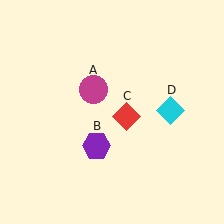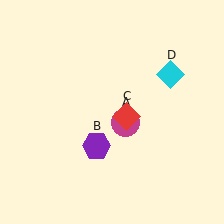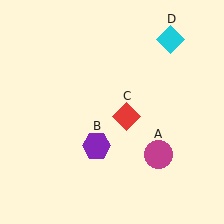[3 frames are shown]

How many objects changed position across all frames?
2 objects changed position: magenta circle (object A), cyan diamond (object D).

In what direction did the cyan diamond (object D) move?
The cyan diamond (object D) moved up.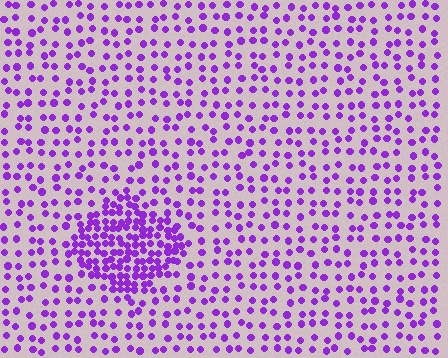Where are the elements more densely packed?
The elements are more densely packed inside the diamond boundary.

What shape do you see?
I see a diamond.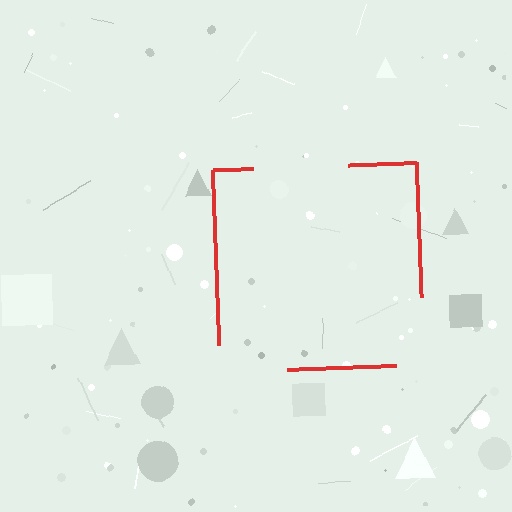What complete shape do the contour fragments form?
The contour fragments form a square.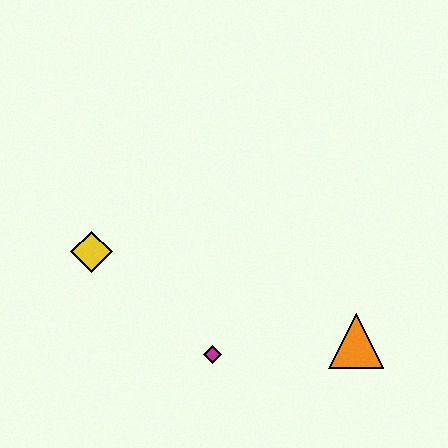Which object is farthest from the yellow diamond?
The orange triangle is farthest from the yellow diamond.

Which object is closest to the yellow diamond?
The magenta diamond is closest to the yellow diamond.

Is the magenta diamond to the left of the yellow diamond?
No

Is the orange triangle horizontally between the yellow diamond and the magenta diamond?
No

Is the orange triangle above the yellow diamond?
No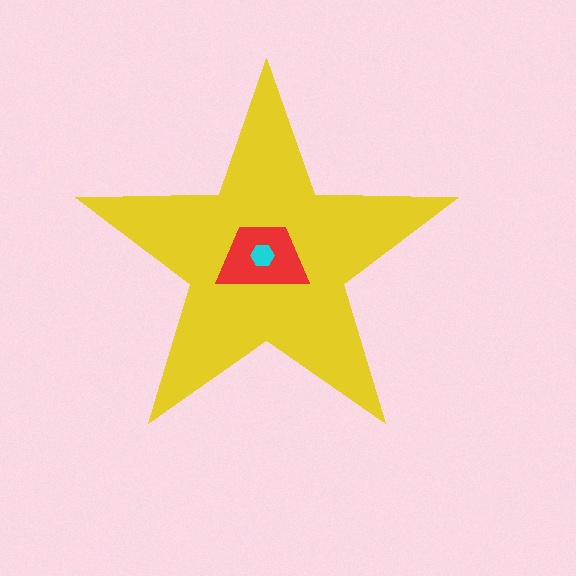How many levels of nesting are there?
3.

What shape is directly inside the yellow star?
The red trapezoid.